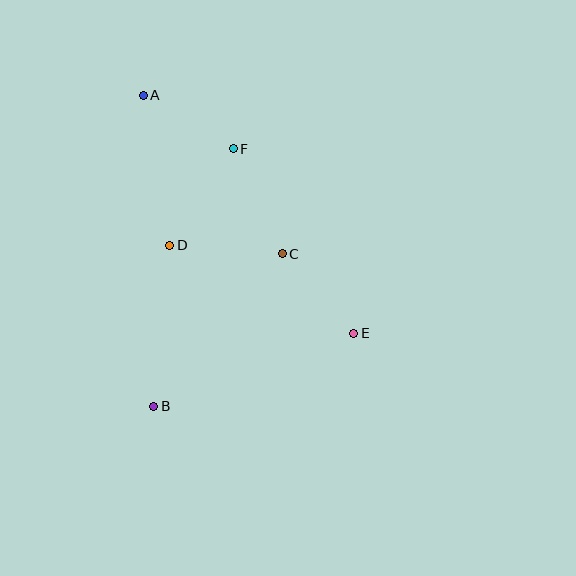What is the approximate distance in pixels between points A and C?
The distance between A and C is approximately 211 pixels.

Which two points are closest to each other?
Points A and F are closest to each other.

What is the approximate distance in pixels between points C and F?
The distance between C and F is approximately 116 pixels.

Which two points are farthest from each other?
Points A and E are farthest from each other.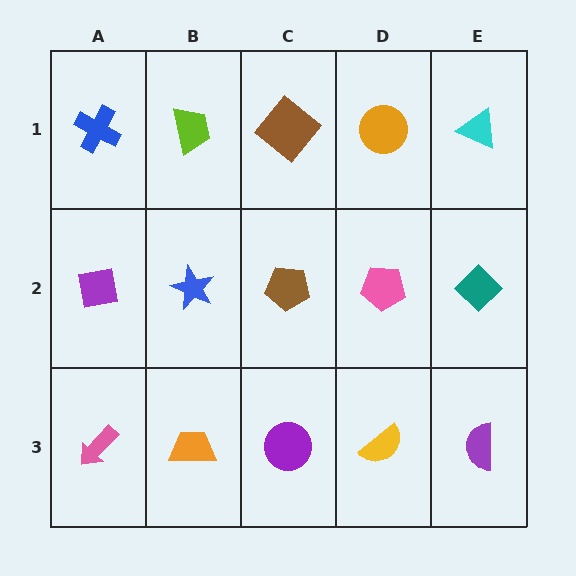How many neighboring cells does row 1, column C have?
3.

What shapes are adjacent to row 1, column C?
A brown pentagon (row 2, column C), a lime trapezoid (row 1, column B), an orange circle (row 1, column D).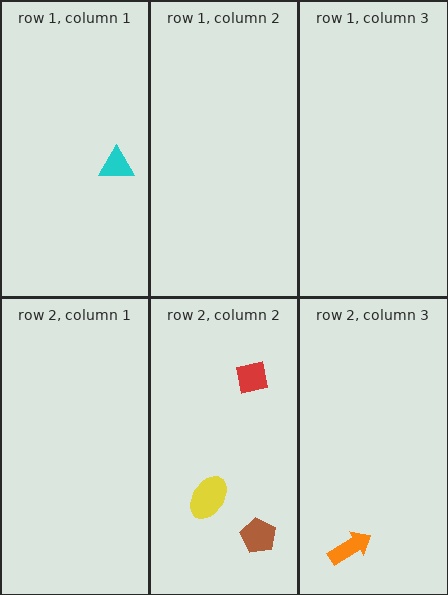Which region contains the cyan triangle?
The row 1, column 1 region.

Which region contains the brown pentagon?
The row 2, column 2 region.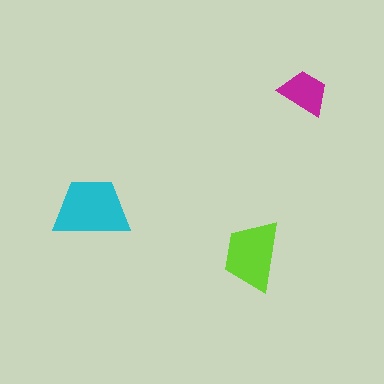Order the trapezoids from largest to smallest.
the cyan one, the lime one, the magenta one.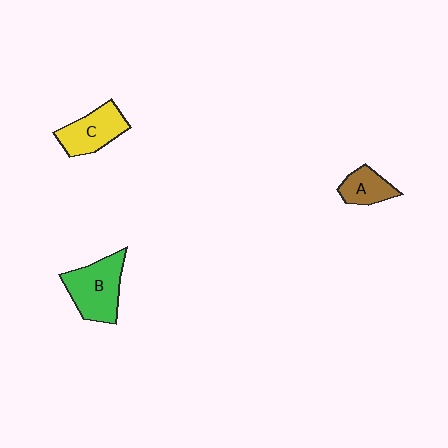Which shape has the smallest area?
Shape A (brown).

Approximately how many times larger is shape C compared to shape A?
Approximately 1.5 times.